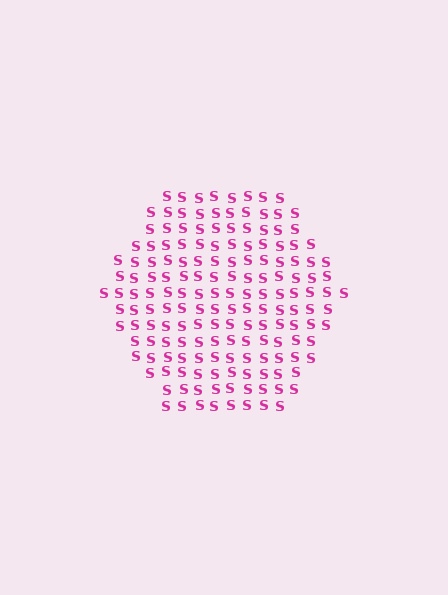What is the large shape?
The large shape is a hexagon.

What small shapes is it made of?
It is made of small letter S's.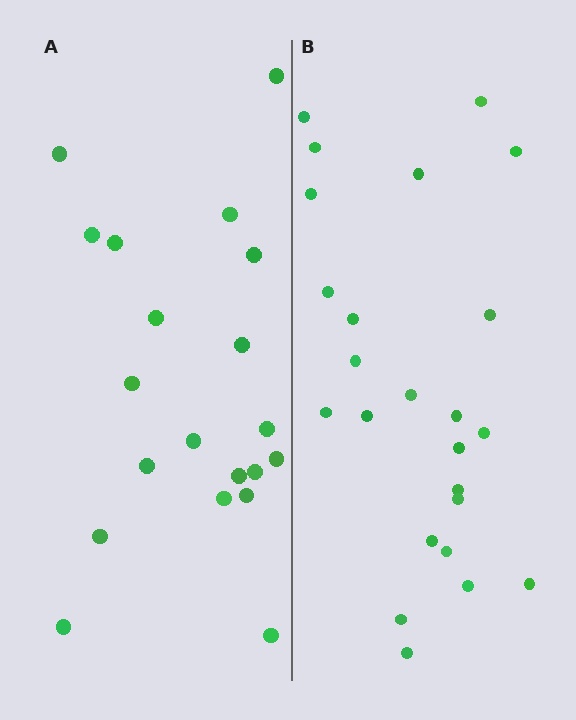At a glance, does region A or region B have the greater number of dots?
Region B (the right region) has more dots.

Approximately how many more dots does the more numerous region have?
Region B has about 4 more dots than region A.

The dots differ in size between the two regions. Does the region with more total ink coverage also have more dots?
No. Region A has more total ink coverage because its dots are larger, but region B actually contains more individual dots. Total area can be misleading — the number of items is what matters here.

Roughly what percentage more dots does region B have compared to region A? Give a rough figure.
About 20% more.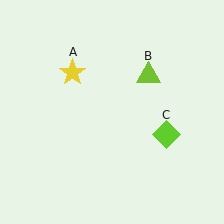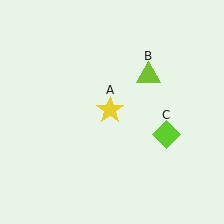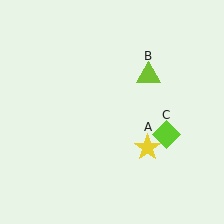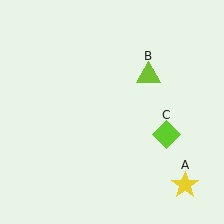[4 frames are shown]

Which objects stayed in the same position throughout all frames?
Lime triangle (object B) and lime diamond (object C) remained stationary.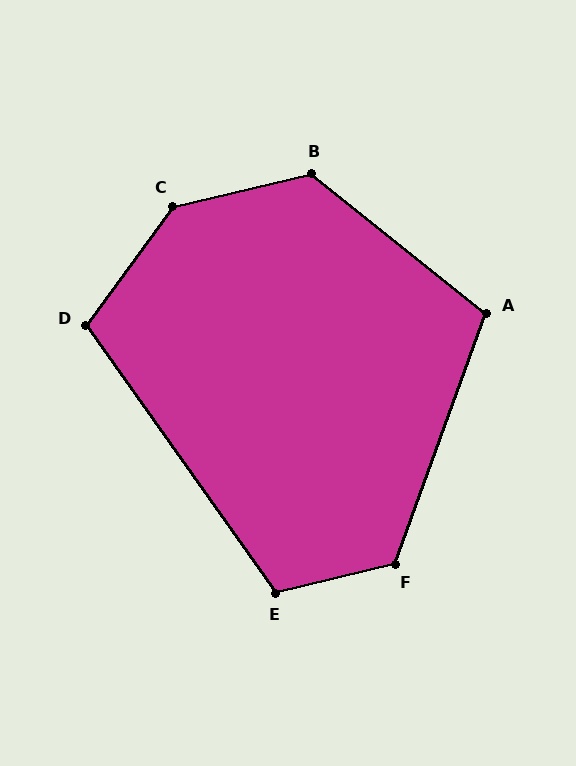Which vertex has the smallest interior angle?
D, at approximately 108 degrees.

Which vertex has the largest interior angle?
C, at approximately 140 degrees.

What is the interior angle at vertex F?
Approximately 124 degrees (obtuse).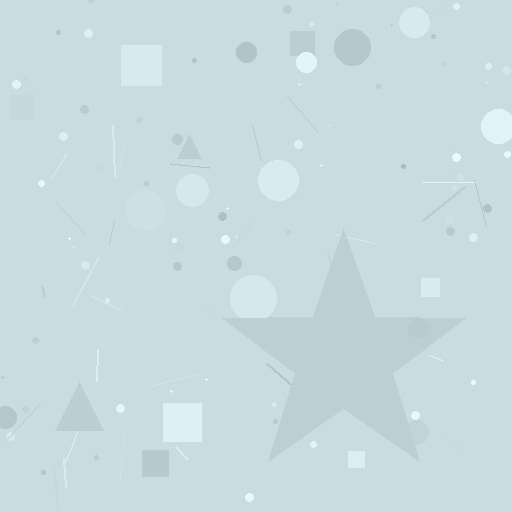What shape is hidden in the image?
A star is hidden in the image.